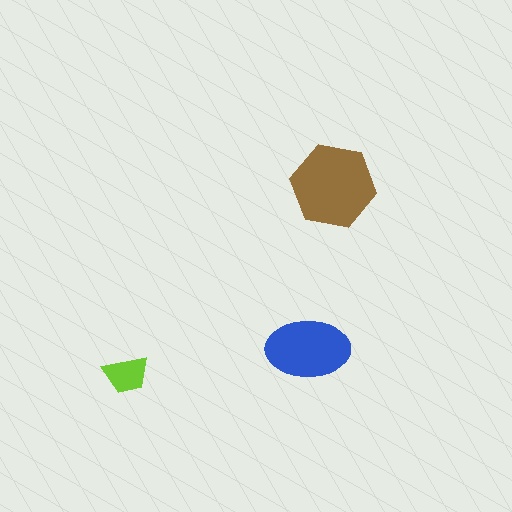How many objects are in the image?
There are 3 objects in the image.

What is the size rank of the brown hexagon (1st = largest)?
1st.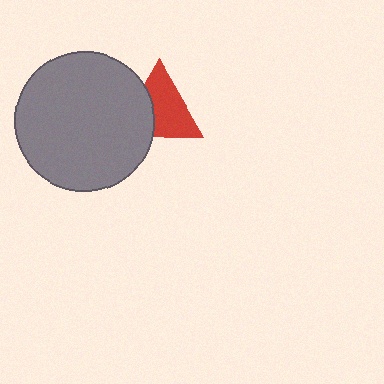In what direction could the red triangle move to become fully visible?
The red triangle could move right. That would shift it out from behind the gray circle entirely.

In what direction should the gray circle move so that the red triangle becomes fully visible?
The gray circle should move left. That is the shortest direction to clear the overlap and leave the red triangle fully visible.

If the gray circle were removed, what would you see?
You would see the complete red triangle.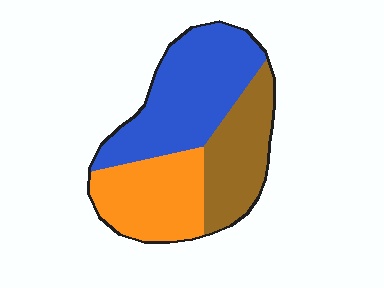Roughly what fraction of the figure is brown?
Brown covers 27% of the figure.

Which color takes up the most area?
Blue, at roughly 45%.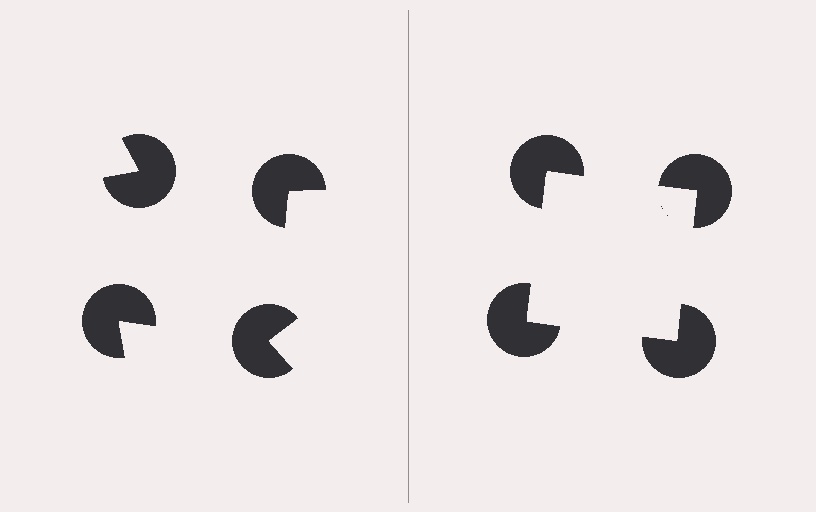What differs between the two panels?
The pac-man discs are positioned identically on both sides; only the wedge orientations differ. On the right they align to a square; on the left they are misaligned.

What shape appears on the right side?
An illusory square.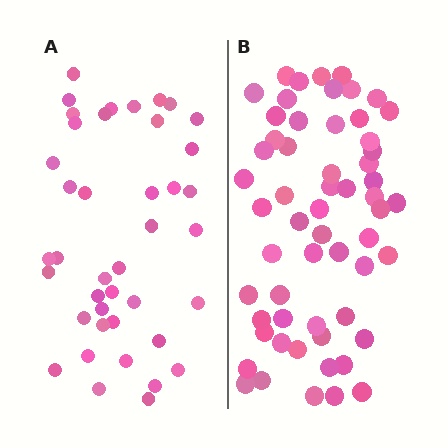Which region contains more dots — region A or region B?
Region B (the right region) has more dots.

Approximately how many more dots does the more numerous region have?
Region B has approximately 15 more dots than region A.